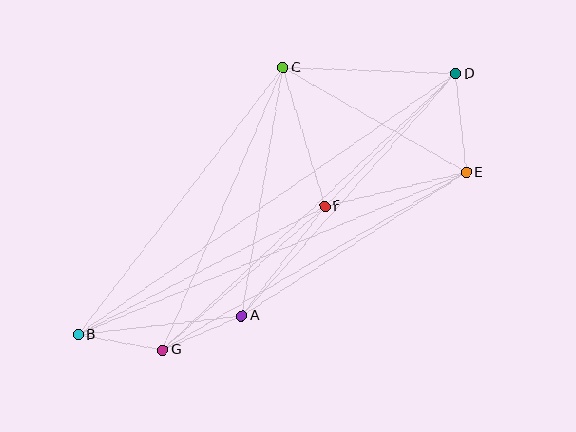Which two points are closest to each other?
Points B and G are closest to each other.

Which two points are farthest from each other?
Points B and D are farthest from each other.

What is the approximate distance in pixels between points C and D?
The distance between C and D is approximately 172 pixels.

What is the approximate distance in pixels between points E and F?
The distance between E and F is approximately 146 pixels.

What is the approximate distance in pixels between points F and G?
The distance between F and G is approximately 216 pixels.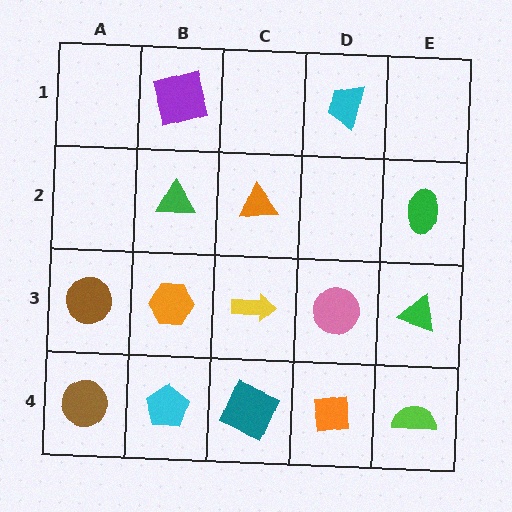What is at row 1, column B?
A purple square.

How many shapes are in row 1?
2 shapes.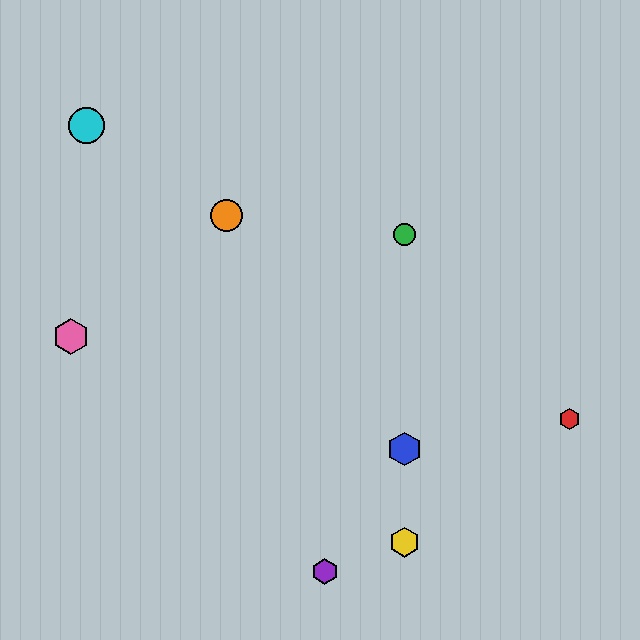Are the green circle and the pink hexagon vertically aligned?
No, the green circle is at x≈404 and the pink hexagon is at x≈71.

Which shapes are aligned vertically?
The blue hexagon, the green circle, the yellow hexagon are aligned vertically.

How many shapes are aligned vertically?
3 shapes (the blue hexagon, the green circle, the yellow hexagon) are aligned vertically.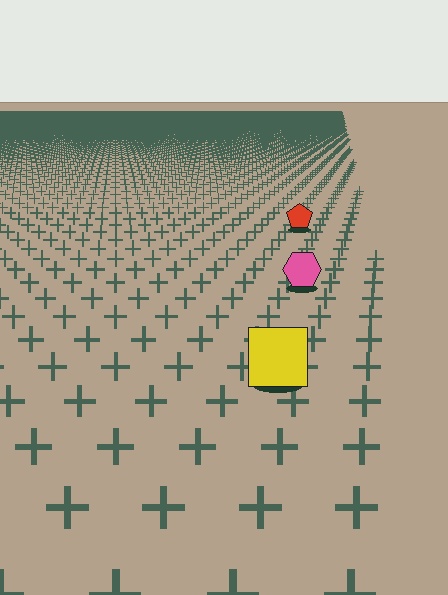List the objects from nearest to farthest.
From nearest to farthest: the yellow square, the pink hexagon, the red pentagon.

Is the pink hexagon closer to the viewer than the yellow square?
No. The yellow square is closer — you can tell from the texture gradient: the ground texture is coarser near it.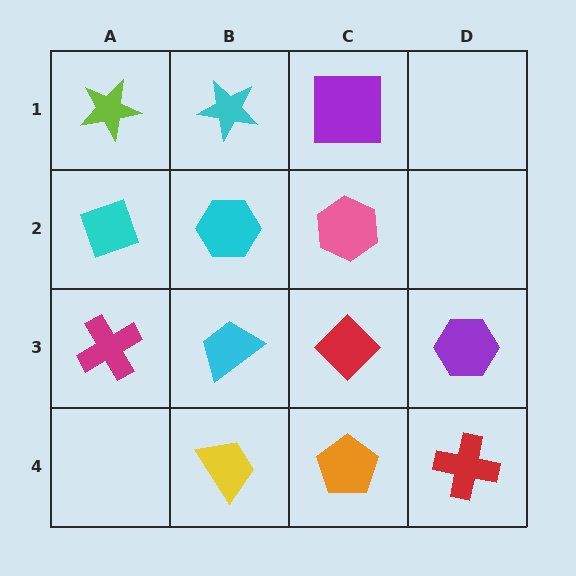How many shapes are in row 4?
3 shapes.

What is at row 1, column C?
A purple square.